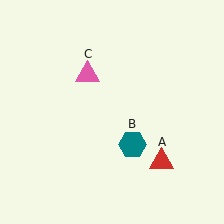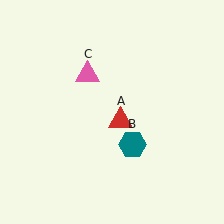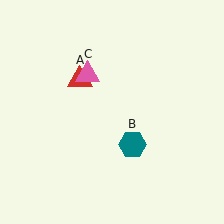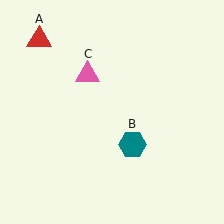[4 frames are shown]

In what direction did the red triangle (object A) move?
The red triangle (object A) moved up and to the left.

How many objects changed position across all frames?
1 object changed position: red triangle (object A).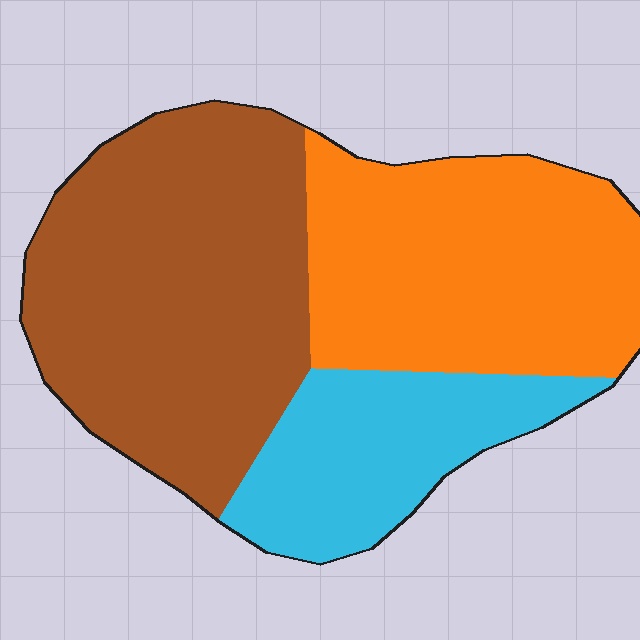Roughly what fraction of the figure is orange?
Orange covers roughly 35% of the figure.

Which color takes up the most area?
Brown, at roughly 45%.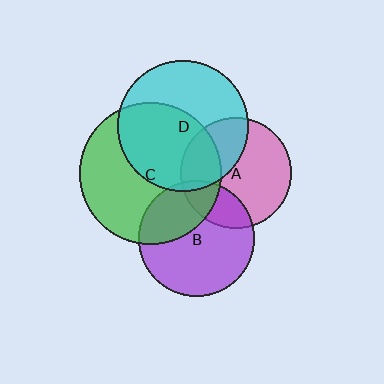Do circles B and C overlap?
Yes.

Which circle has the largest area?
Circle C (green).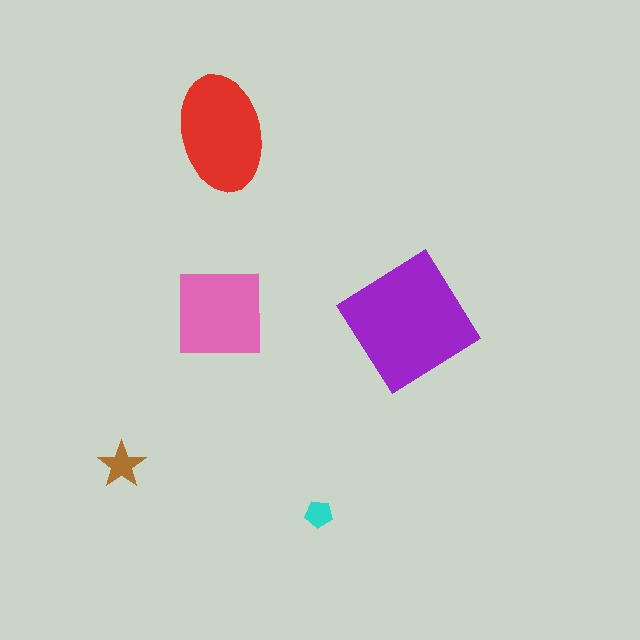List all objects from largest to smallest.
The purple diamond, the red ellipse, the pink square, the brown star, the cyan pentagon.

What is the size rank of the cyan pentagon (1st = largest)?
5th.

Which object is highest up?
The red ellipse is topmost.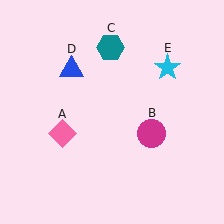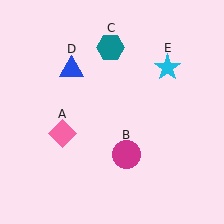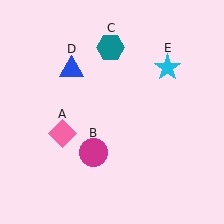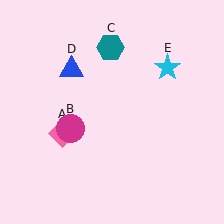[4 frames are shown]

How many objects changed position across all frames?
1 object changed position: magenta circle (object B).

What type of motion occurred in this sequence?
The magenta circle (object B) rotated clockwise around the center of the scene.